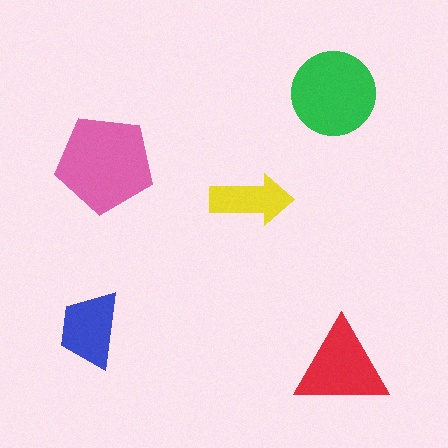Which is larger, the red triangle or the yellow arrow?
The red triangle.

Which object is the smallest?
The yellow arrow.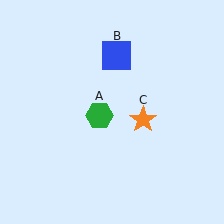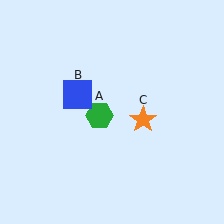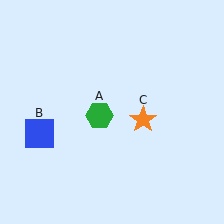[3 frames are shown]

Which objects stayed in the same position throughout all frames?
Green hexagon (object A) and orange star (object C) remained stationary.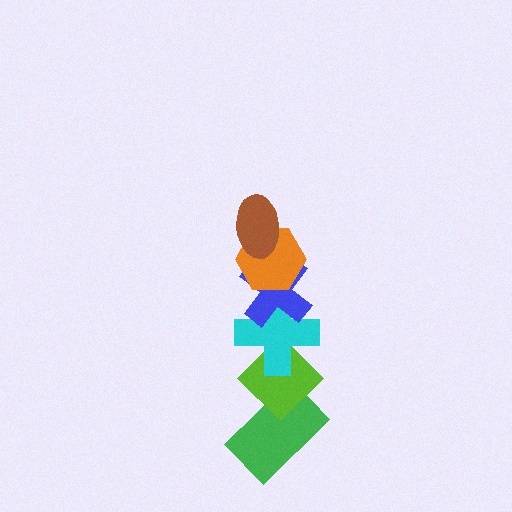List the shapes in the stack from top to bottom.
From top to bottom: the brown ellipse, the orange hexagon, the blue cross, the cyan cross, the lime diamond, the green rectangle.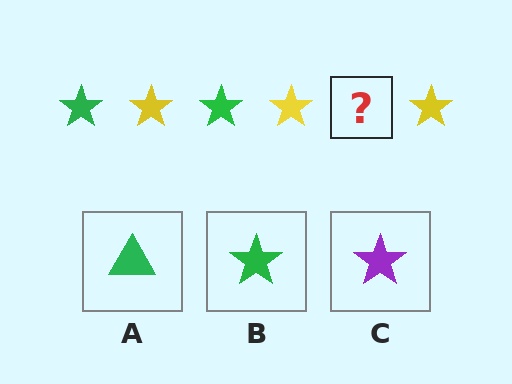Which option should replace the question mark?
Option B.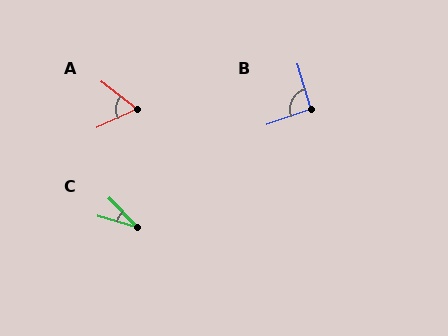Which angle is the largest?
B, at approximately 92 degrees.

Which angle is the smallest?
C, at approximately 31 degrees.